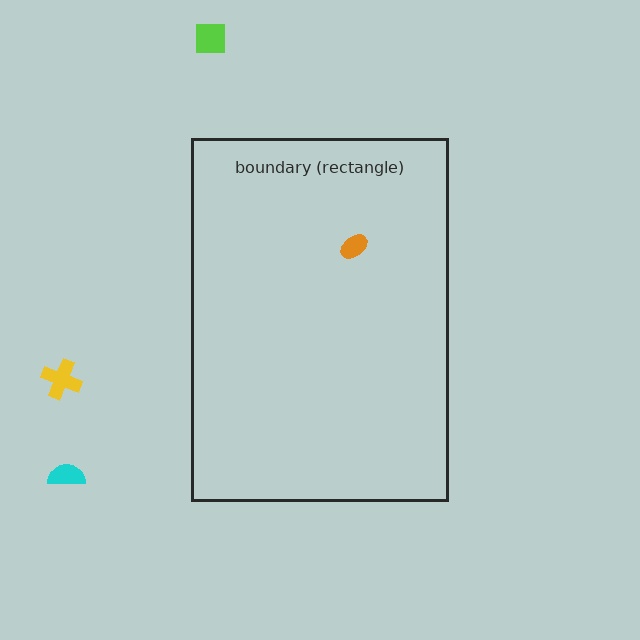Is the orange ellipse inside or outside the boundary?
Inside.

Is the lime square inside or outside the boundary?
Outside.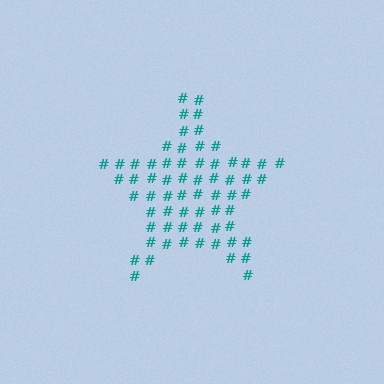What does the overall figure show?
The overall figure shows a star.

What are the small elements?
The small elements are hash symbols.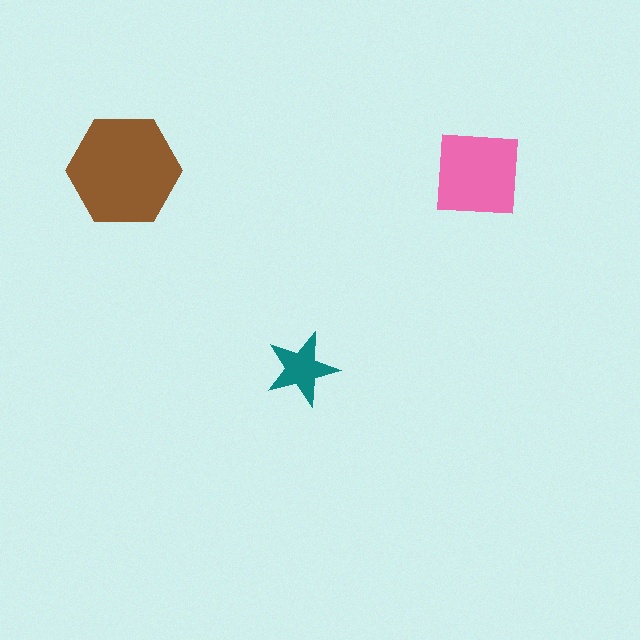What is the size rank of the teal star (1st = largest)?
3rd.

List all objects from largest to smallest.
The brown hexagon, the pink square, the teal star.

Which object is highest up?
The brown hexagon is topmost.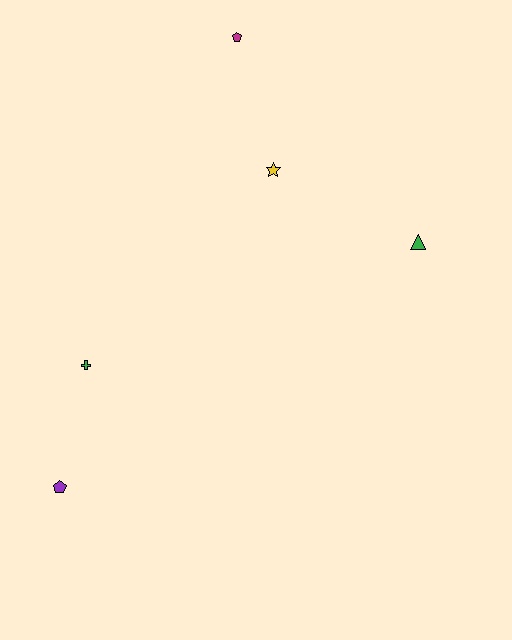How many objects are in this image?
There are 5 objects.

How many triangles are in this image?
There is 1 triangle.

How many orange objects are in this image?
There are no orange objects.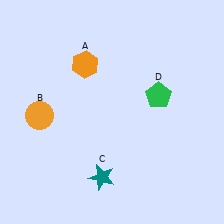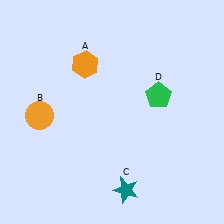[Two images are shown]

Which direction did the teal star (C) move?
The teal star (C) moved right.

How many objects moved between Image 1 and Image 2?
1 object moved between the two images.